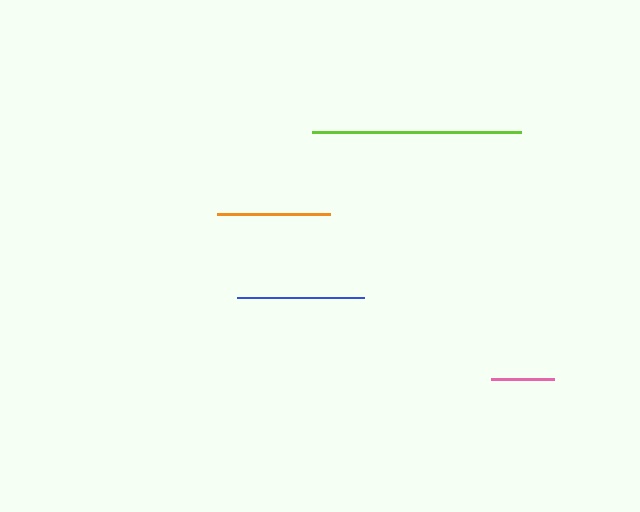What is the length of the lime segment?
The lime segment is approximately 208 pixels long.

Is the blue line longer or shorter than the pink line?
The blue line is longer than the pink line.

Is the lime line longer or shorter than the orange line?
The lime line is longer than the orange line.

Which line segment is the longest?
The lime line is the longest at approximately 208 pixels.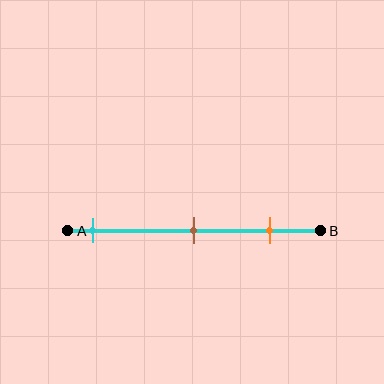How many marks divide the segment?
There are 3 marks dividing the segment.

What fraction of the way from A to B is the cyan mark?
The cyan mark is approximately 10% (0.1) of the way from A to B.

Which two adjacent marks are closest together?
The brown and orange marks are the closest adjacent pair.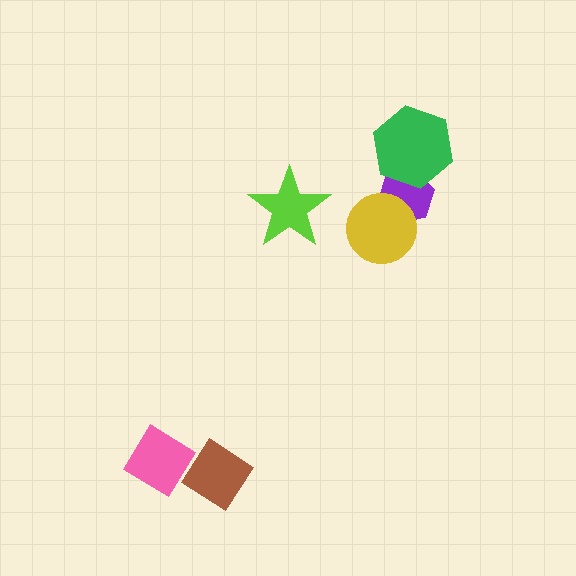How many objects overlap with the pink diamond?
0 objects overlap with the pink diamond.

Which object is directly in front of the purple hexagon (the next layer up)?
The green hexagon is directly in front of the purple hexagon.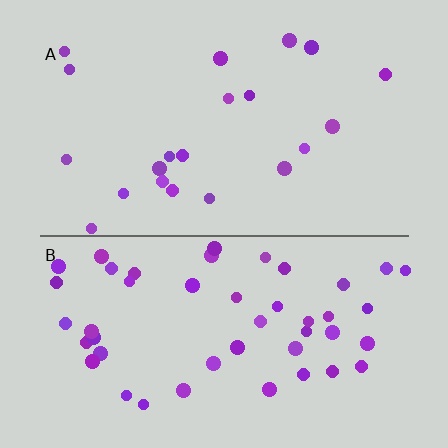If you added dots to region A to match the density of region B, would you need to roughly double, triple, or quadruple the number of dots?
Approximately double.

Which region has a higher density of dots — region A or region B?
B (the bottom).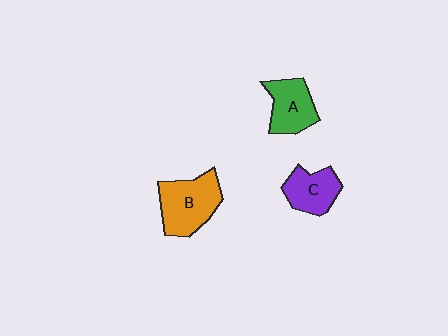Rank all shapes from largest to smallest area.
From largest to smallest: B (orange), A (green), C (purple).